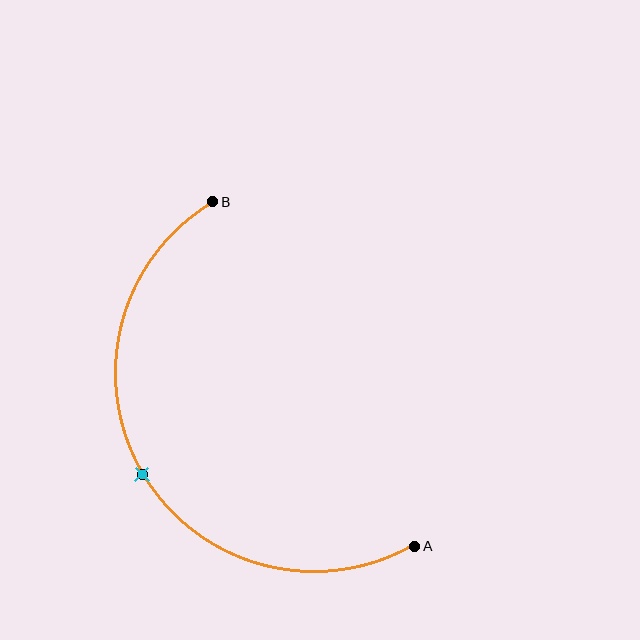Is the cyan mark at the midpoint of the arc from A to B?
Yes. The cyan mark lies on the arc at equal arc-length from both A and B — it is the arc midpoint.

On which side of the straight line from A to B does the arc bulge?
The arc bulges to the left of the straight line connecting A and B.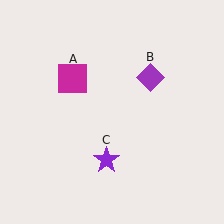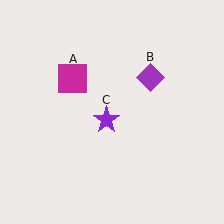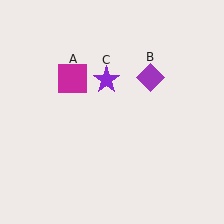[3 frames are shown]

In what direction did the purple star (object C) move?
The purple star (object C) moved up.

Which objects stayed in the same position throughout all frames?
Magenta square (object A) and purple diamond (object B) remained stationary.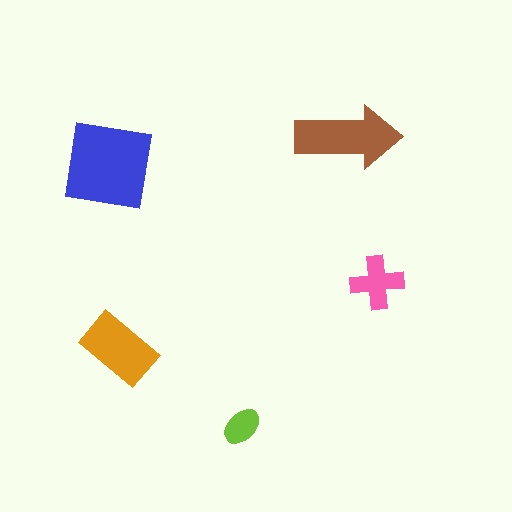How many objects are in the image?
There are 5 objects in the image.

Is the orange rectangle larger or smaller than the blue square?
Smaller.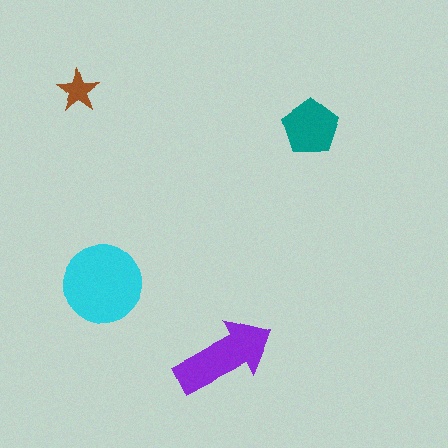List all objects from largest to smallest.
The cyan circle, the purple arrow, the teal pentagon, the brown star.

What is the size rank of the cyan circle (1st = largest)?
1st.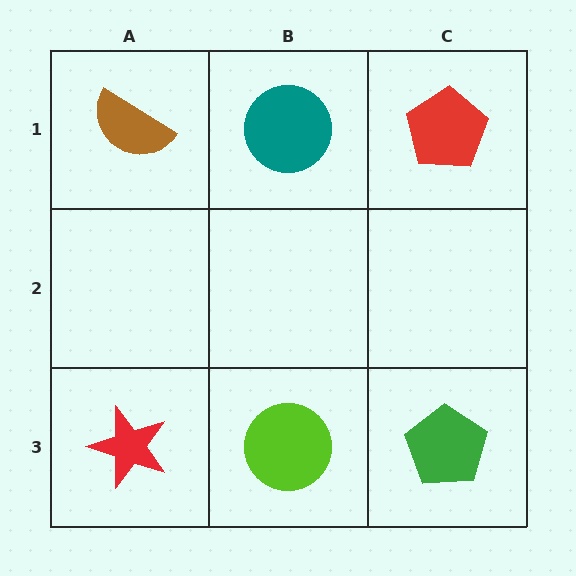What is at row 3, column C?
A green pentagon.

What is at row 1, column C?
A red pentagon.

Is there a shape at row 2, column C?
No, that cell is empty.